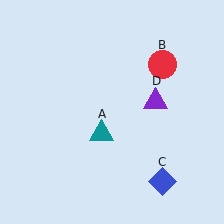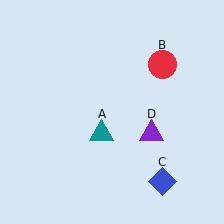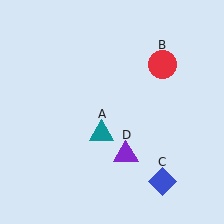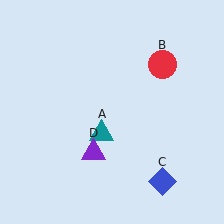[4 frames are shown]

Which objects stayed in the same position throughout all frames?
Teal triangle (object A) and red circle (object B) and blue diamond (object C) remained stationary.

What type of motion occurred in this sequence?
The purple triangle (object D) rotated clockwise around the center of the scene.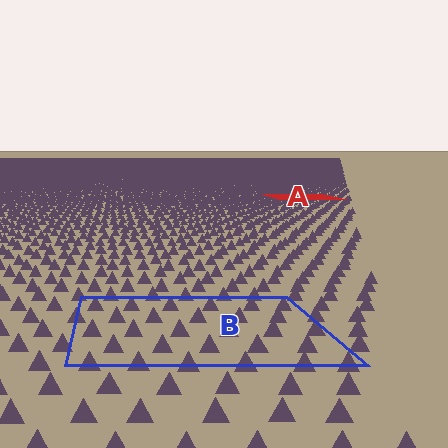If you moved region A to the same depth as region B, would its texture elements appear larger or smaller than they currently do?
They would appear larger. At a closer depth, the same texture elements are projected at a bigger on-screen size.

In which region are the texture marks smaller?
The texture marks are smaller in region A, because it is farther away.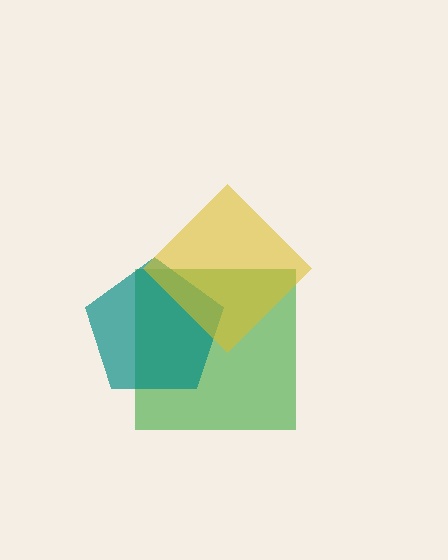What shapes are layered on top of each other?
The layered shapes are: a green square, a teal pentagon, a yellow diamond.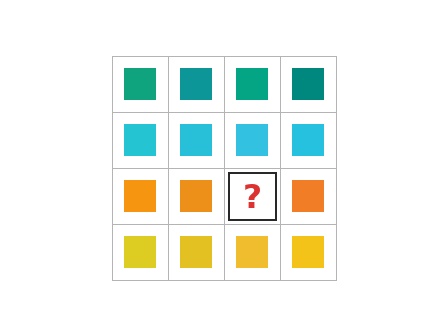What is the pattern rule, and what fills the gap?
The rule is that each row has a consistent color. The gap should be filled with an orange square.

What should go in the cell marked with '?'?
The missing cell should contain an orange square.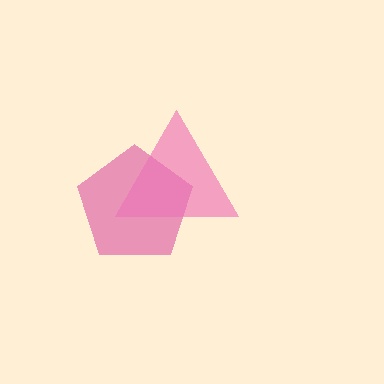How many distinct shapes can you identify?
There are 2 distinct shapes: a magenta pentagon, a pink triangle.